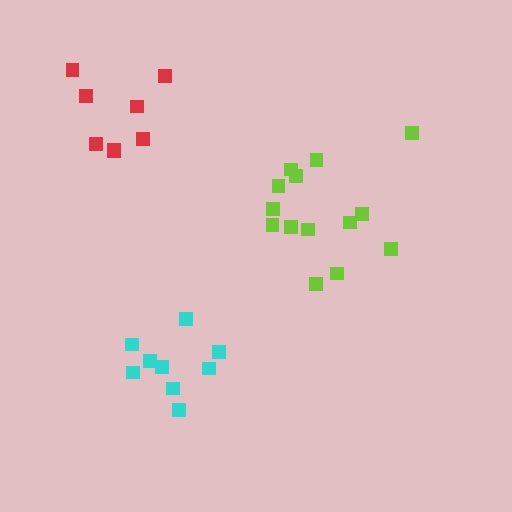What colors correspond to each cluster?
The clusters are colored: lime, red, cyan.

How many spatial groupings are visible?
There are 3 spatial groupings.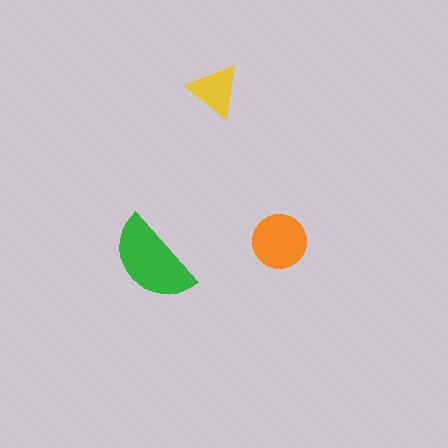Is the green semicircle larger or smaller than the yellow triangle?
Larger.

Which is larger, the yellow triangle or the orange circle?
The orange circle.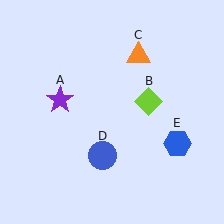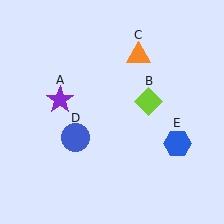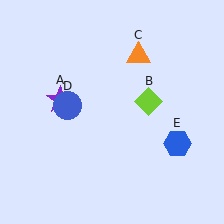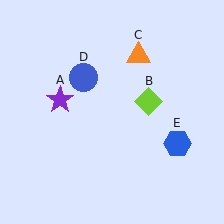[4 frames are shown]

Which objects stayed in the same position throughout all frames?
Purple star (object A) and lime diamond (object B) and orange triangle (object C) and blue hexagon (object E) remained stationary.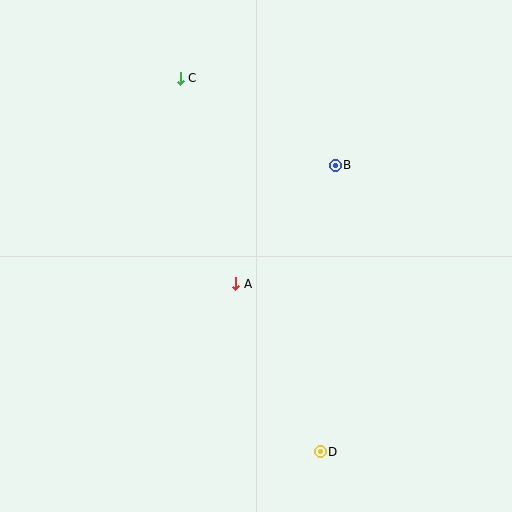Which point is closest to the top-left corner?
Point C is closest to the top-left corner.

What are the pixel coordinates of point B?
Point B is at (335, 165).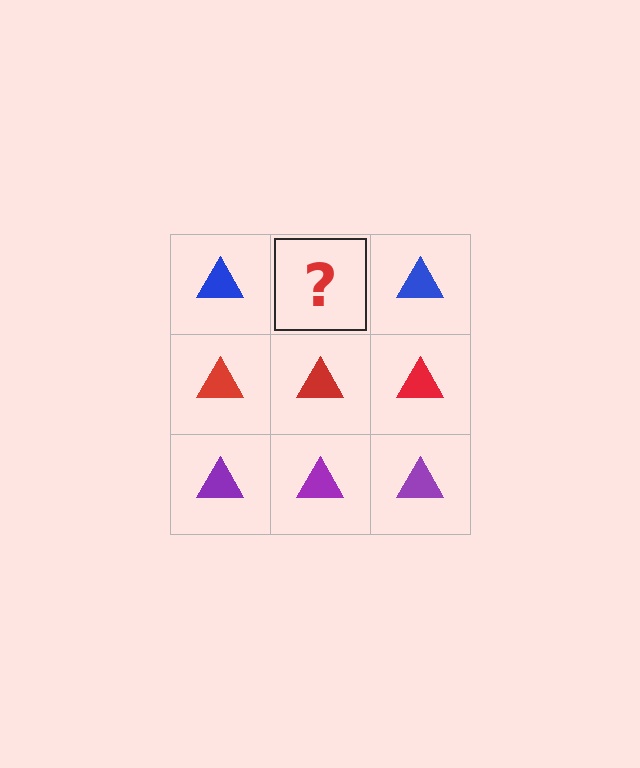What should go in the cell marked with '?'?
The missing cell should contain a blue triangle.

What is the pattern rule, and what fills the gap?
The rule is that each row has a consistent color. The gap should be filled with a blue triangle.